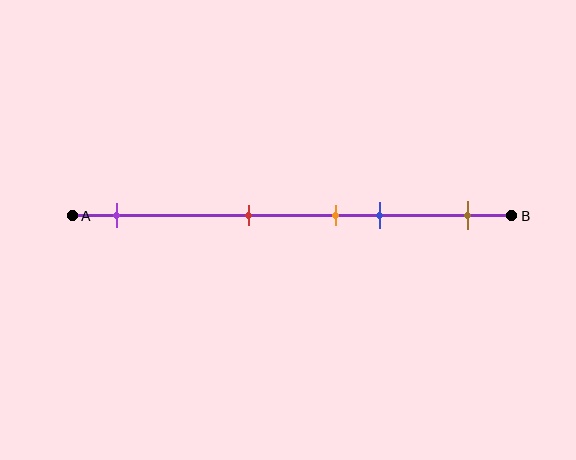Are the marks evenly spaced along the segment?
No, the marks are not evenly spaced.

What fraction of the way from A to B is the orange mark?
The orange mark is approximately 60% (0.6) of the way from A to B.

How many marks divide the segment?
There are 5 marks dividing the segment.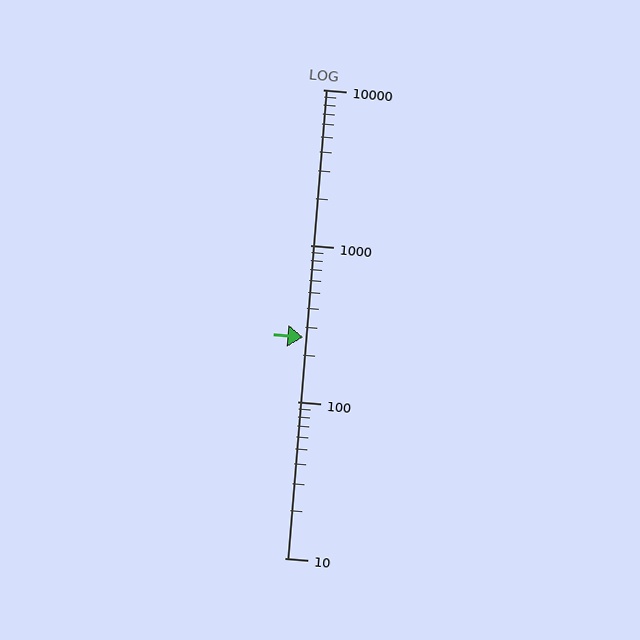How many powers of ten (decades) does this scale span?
The scale spans 3 decades, from 10 to 10000.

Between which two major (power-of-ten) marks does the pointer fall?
The pointer is between 100 and 1000.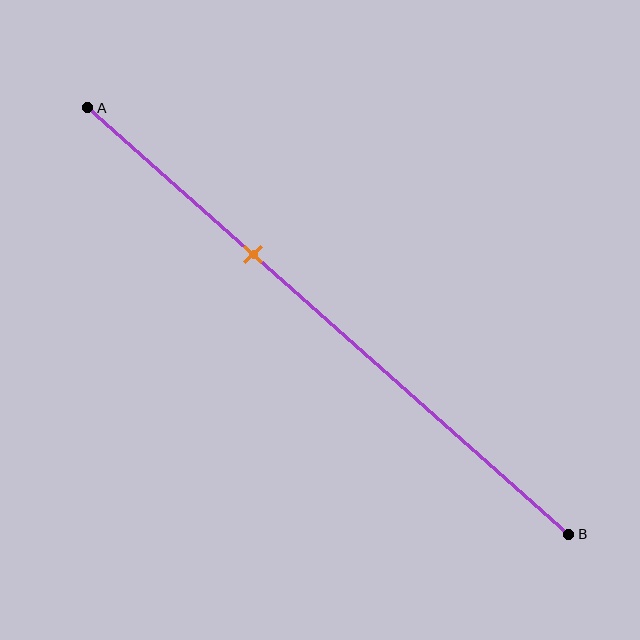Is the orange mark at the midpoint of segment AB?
No, the mark is at about 35% from A, not at the 50% midpoint.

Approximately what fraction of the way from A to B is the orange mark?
The orange mark is approximately 35% of the way from A to B.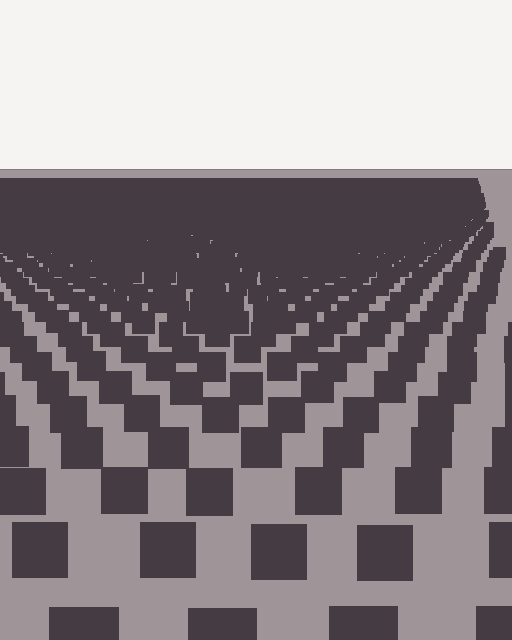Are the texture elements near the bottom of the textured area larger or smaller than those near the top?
Larger. Near the bottom, elements are closer to the viewer and appear at a bigger on-screen size.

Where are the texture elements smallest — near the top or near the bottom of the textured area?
Near the top.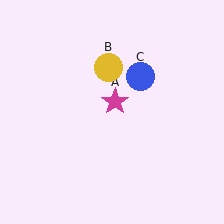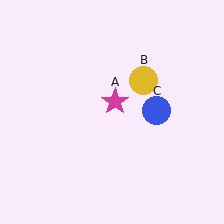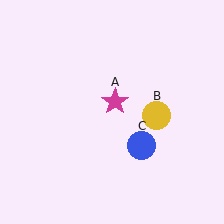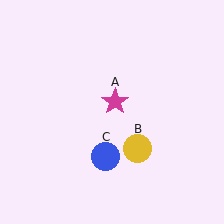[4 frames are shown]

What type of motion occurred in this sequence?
The yellow circle (object B), blue circle (object C) rotated clockwise around the center of the scene.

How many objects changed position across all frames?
2 objects changed position: yellow circle (object B), blue circle (object C).